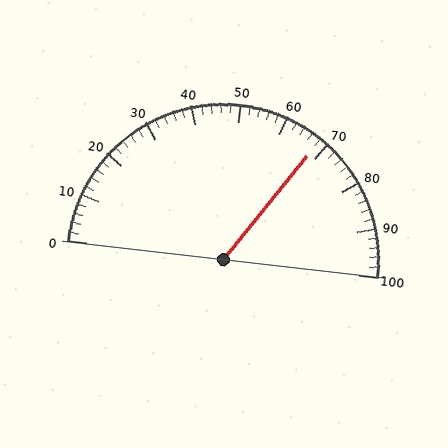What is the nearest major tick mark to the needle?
The nearest major tick mark is 70.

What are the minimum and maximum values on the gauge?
The gauge ranges from 0 to 100.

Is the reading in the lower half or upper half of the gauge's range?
The reading is in the upper half of the range (0 to 100).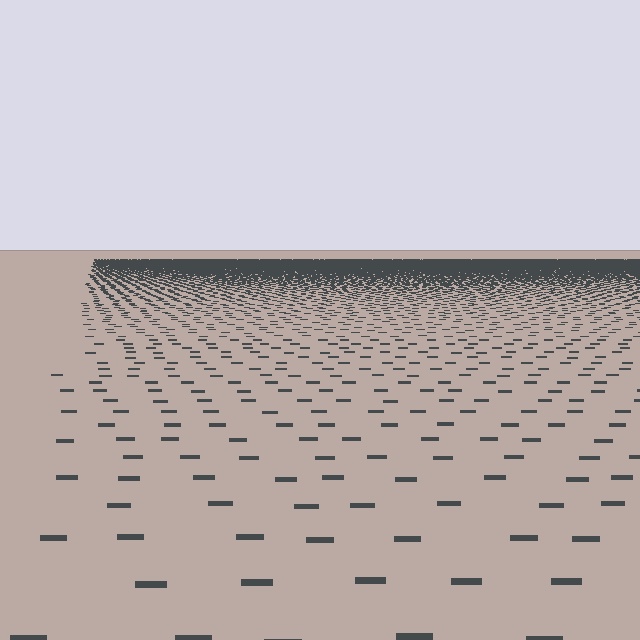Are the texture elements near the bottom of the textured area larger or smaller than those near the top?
Larger. Near the bottom, elements are closer to the viewer and appear at a bigger on-screen size.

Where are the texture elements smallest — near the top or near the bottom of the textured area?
Near the top.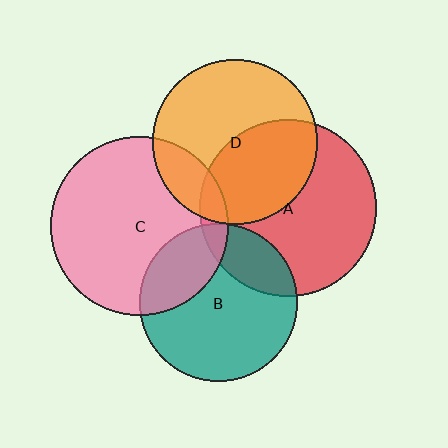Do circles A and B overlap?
Yes.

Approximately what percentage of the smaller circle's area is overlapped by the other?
Approximately 20%.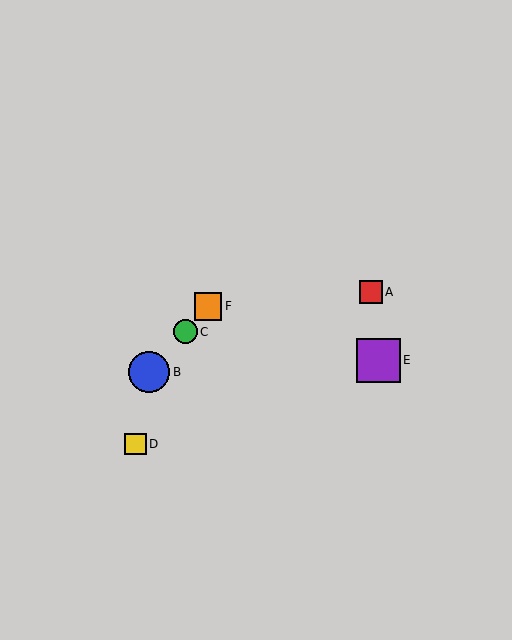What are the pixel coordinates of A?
Object A is at (371, 292).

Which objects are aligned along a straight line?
Objects B, C, F are aligned along a straight line.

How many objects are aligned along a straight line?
3 objects (B, C, F) are aligned along a straight line.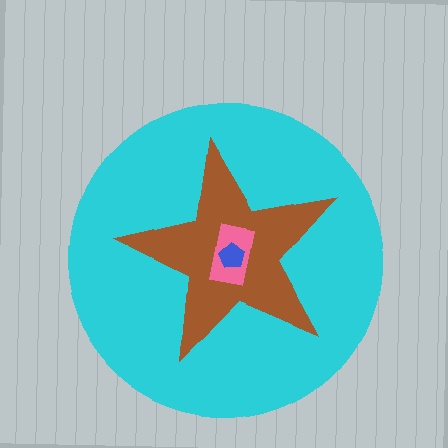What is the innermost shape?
The blue pentagon.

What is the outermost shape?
The cyan circle.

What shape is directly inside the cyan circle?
The brown star.